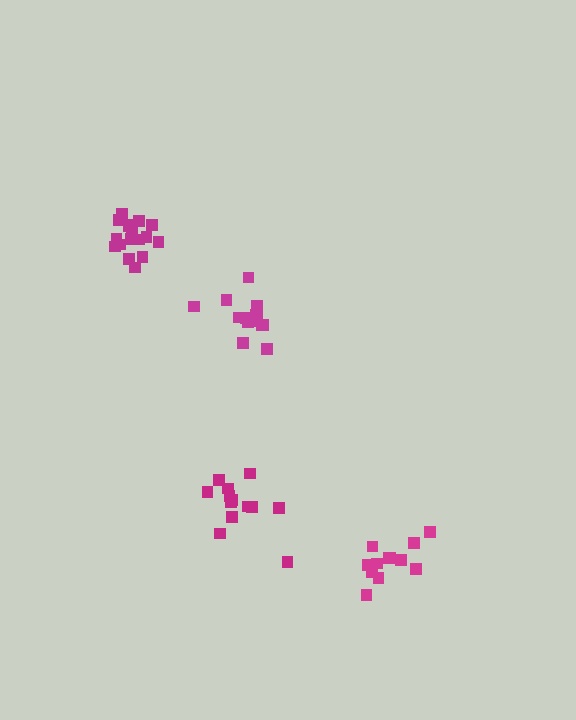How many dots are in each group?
Group 1: 17 dots, Group 2: 12 dots, Group 3: 13 dots, Group 4: 15 dots (57 total).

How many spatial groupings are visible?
There are 4 spatial groupings.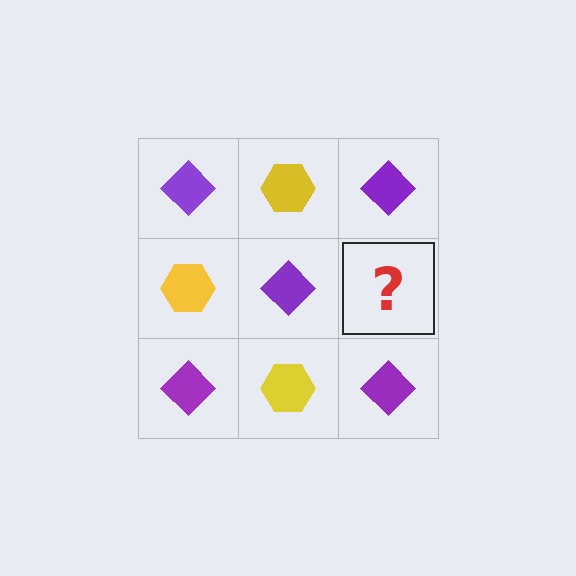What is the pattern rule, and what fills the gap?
The rule is that it alternates purple diamond and yellow hexagon in a checkerboard pattern. The gap should be filled with a yellow hexagon.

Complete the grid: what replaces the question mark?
The question mark should be replaced with a yellow hexagon.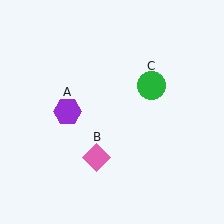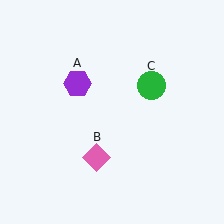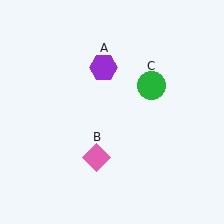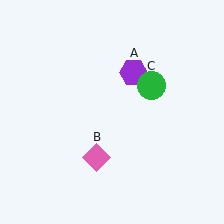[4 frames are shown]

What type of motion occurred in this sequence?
The purple hexagon (object A) rotated clockwise around the center of the scene.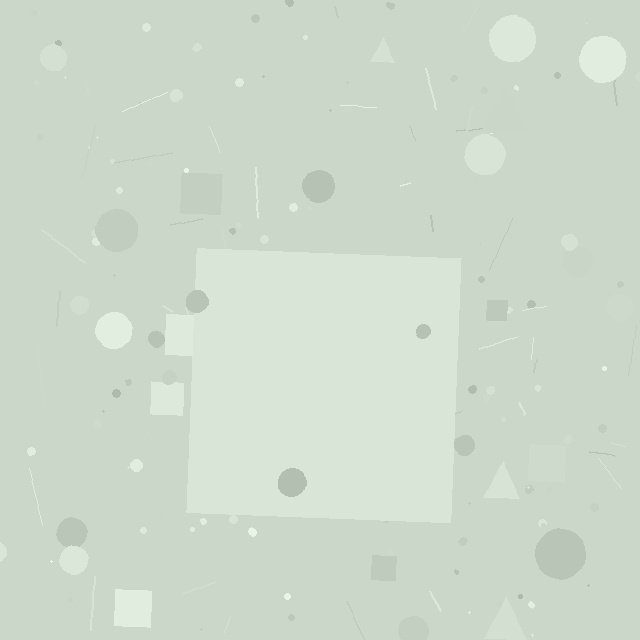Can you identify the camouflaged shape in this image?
The camouflaged shape is a square.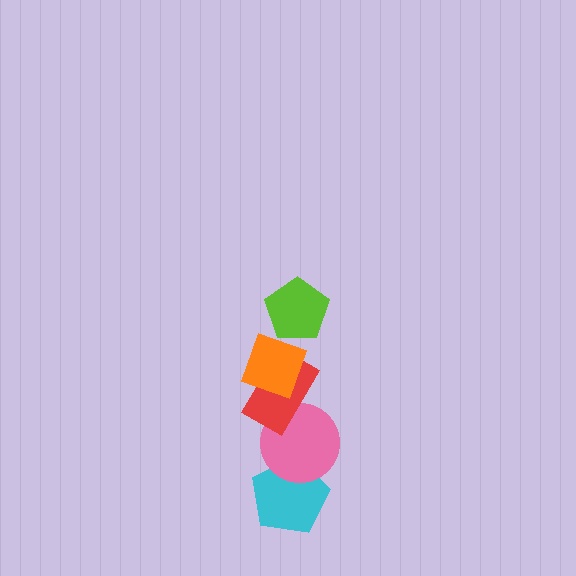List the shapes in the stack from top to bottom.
From top to bottom: the lime pentagon, the orange diamond, the red rectangle, the pink circle, the cyan pentagon.